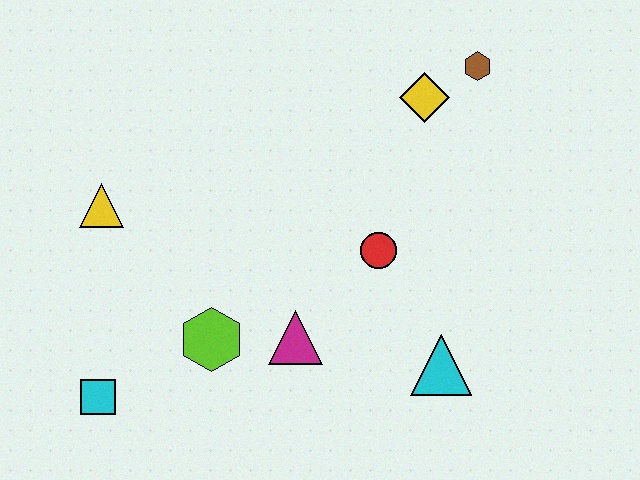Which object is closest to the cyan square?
The lime hexagon is closest to the cyan square.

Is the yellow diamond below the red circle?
No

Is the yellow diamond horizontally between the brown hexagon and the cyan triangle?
No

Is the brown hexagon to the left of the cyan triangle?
No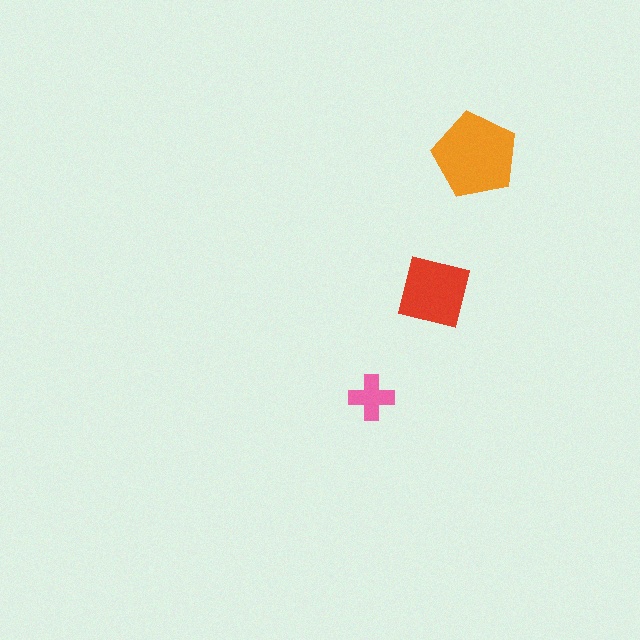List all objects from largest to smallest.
The orange pentagon, the red square, the pink cross.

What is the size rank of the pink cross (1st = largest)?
3rd.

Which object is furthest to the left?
The pink cross is leftmost.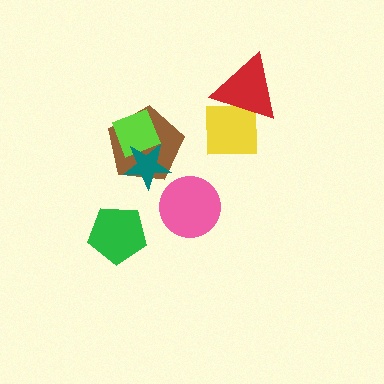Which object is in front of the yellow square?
The red triangle is in front of the yellow square.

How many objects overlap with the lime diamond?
2 objects overlap with the lime diamond.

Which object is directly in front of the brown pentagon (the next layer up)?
The lime diamond is directly in front of the brown pentagon.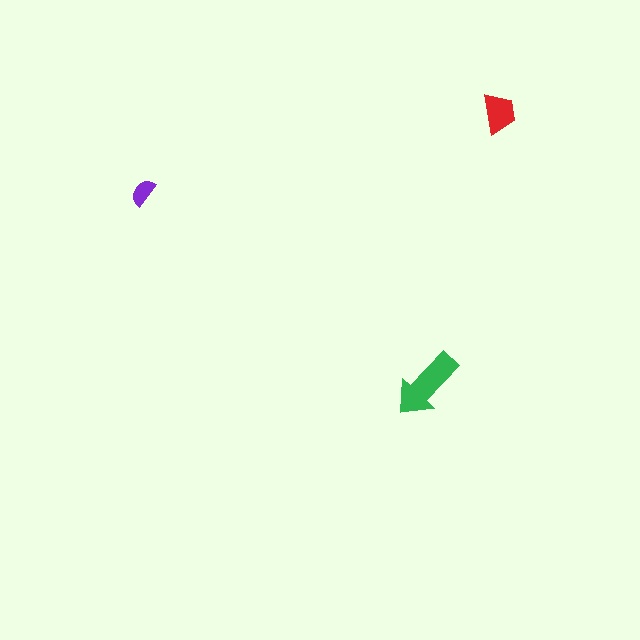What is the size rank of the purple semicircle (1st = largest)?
3rd.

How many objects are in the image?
There are 3 objects in the image.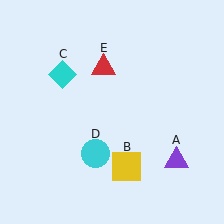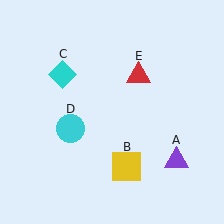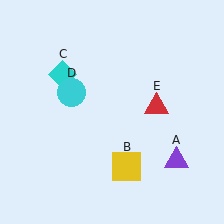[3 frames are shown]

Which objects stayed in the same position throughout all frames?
Purple triangle (object A) and yellow square (object B) and cyan diamond (object C) remained stationary.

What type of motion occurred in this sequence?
The cyan circle (object D), red triangle (object E) rotated clockwise around the center of the scene.